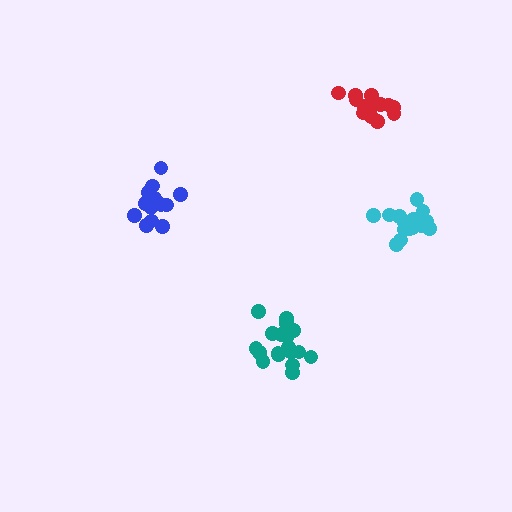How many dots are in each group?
Group 1: 14 dots, Group 2: 14 dots, Group 3: 16 dots, Group 4: 18 dots (62 total).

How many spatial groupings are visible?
There are 4 spatial groupings.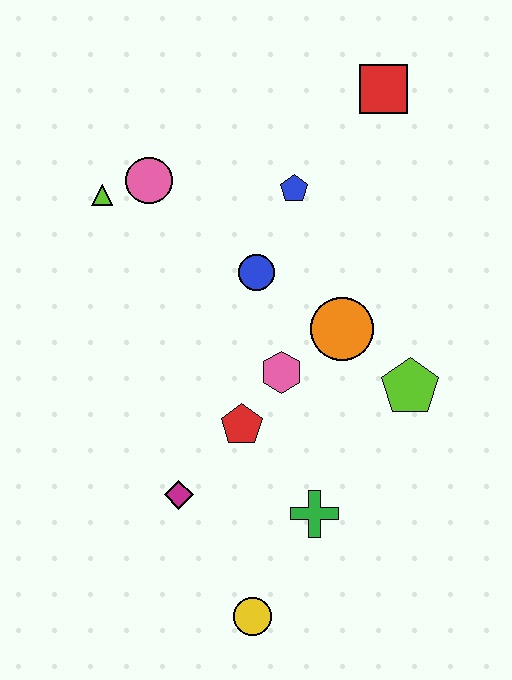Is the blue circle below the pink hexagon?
No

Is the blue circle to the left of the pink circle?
No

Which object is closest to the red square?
The blue pentagon is closest to the red square.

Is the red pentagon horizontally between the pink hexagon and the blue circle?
No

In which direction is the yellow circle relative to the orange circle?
The yellow circle is below the orange circle.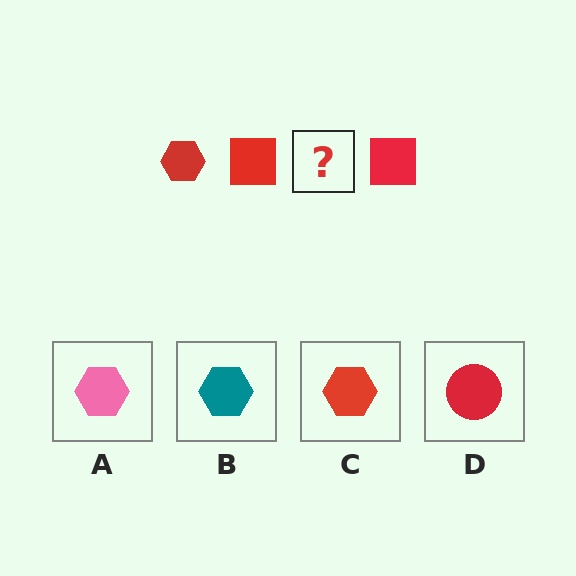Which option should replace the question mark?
Option C.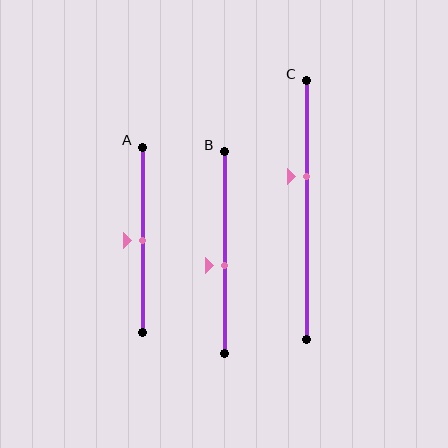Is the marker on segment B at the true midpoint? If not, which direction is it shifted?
No, the marker on segment B is shifted downward by about 6% of the segment length.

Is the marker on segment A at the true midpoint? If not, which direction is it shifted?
Yes, the marker on segment A is at the true midpoint.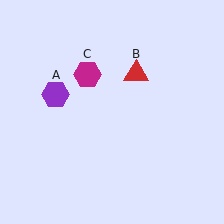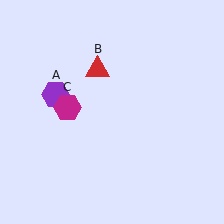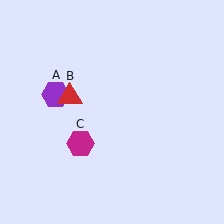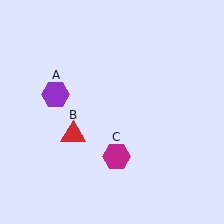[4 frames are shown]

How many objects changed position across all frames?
2 objects changed position: red triangle (object B), magenta hexagon (object C).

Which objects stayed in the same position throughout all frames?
Purple hexagon (object A) remained stationary.